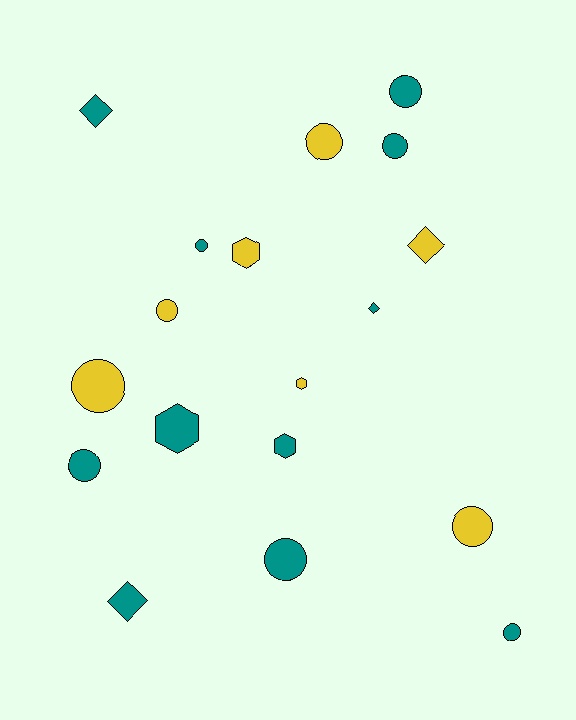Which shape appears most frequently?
Circle, with 10 objects.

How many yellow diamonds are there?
There is 1 yellow diamond.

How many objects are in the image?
There are 18 objects.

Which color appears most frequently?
Teal, with 11 objects.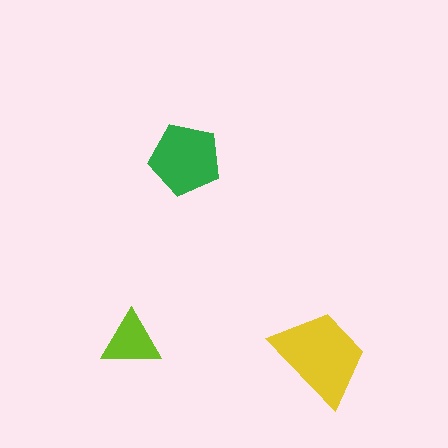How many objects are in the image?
There are 3 objects in the image.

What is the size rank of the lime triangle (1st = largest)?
3rd.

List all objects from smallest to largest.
The lime triangle, the green pentagon, the yellow trapezoid.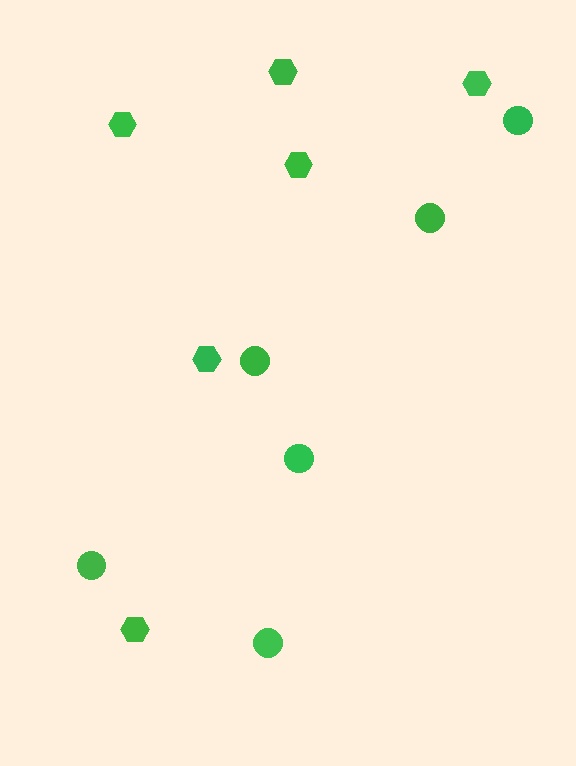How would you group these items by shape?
There are 2 groups: one group of hexagons (6) and one group of circles (6).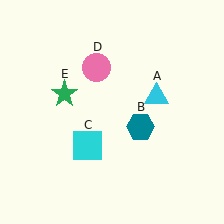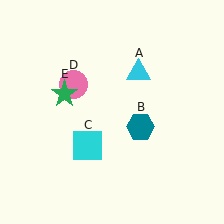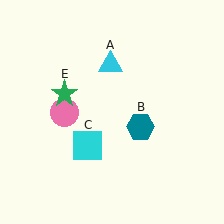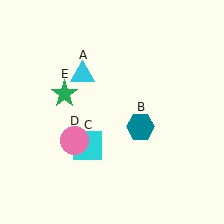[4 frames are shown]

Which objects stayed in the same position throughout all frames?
Teal hexagon (object B) and cyan square (object C) and green star (object E) remained stationary.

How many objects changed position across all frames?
2 objects changed position: cyan triangle (object A), pink circle (object D).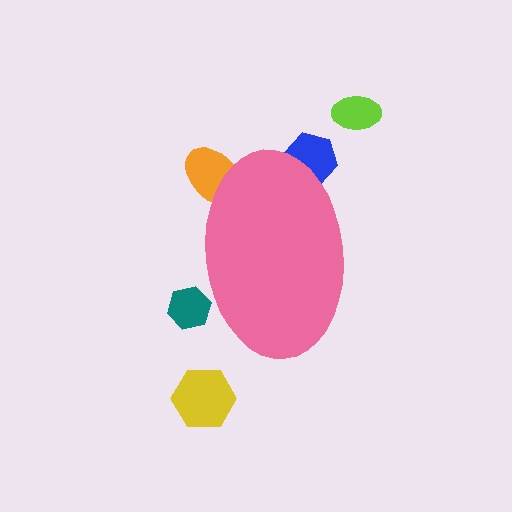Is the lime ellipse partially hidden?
No, the lime ellipse is fully visible.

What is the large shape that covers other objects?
A pink ellipse.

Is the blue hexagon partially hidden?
Yes, the blue hexagon is partially hidden behind the pink ellipse.